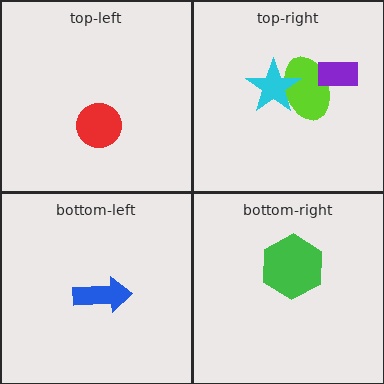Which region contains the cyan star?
The top-right region.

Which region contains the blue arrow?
The bottom-left region.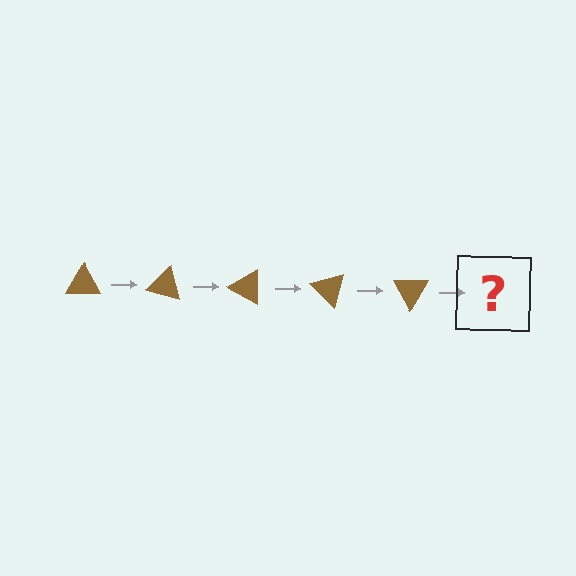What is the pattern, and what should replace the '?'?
The pattern is that the triangle rotates 15 degrees each step. The '?' should be a brown triangle rotated 75 degrees.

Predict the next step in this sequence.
The next step is a brown triangle rotated 75 degrees.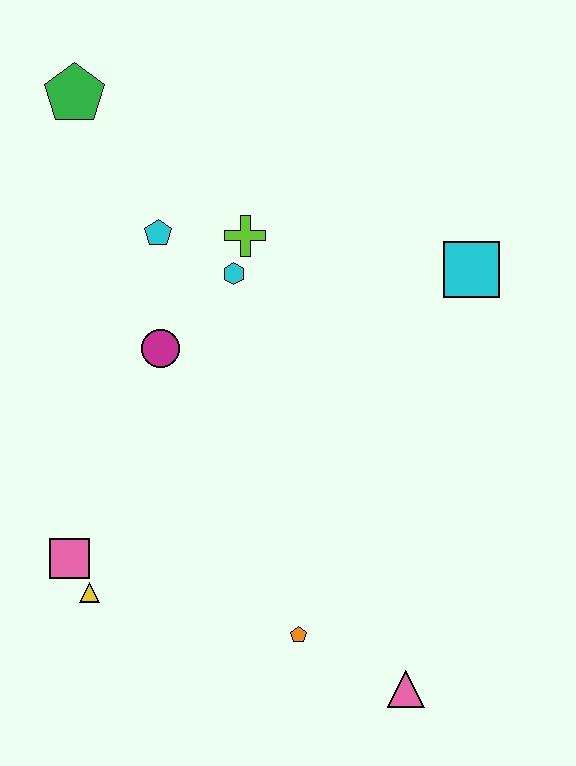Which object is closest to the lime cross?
The cyan hexagon is closest to the lime cross.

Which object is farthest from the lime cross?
The pink triangle is farthest from the lime cross.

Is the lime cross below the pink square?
No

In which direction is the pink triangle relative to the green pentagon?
The pink triangle is below the green pentagon.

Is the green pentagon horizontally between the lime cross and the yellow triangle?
No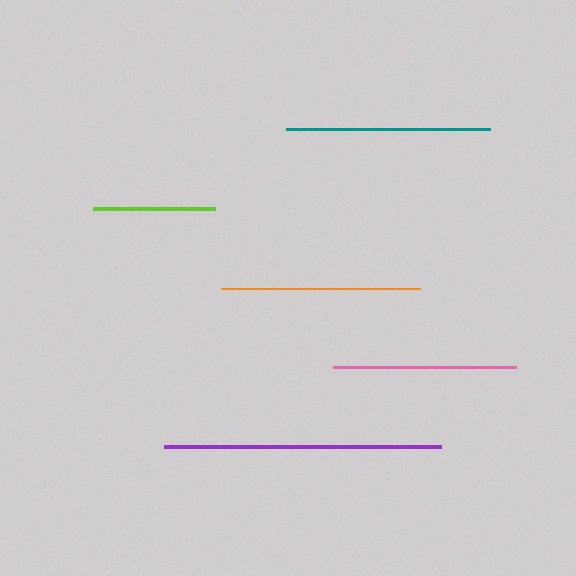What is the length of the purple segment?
The purple segment is approximately 277 pixels long.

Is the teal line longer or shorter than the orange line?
The teal line is longer than the orange line.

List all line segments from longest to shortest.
From longest to shortest: purple, teal, orange, pink, lime.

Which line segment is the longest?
The purple line is the longest at approximately 277 pixels.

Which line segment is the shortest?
The lime line is the shortest at approximately 123 pixels.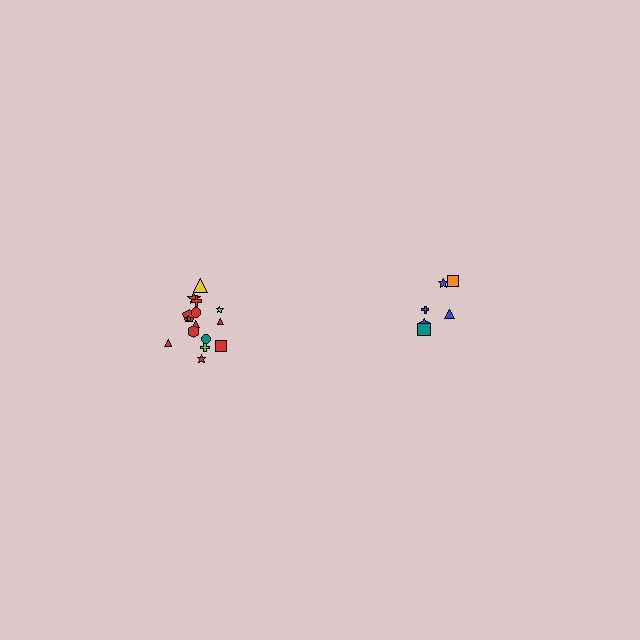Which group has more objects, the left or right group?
The left group.